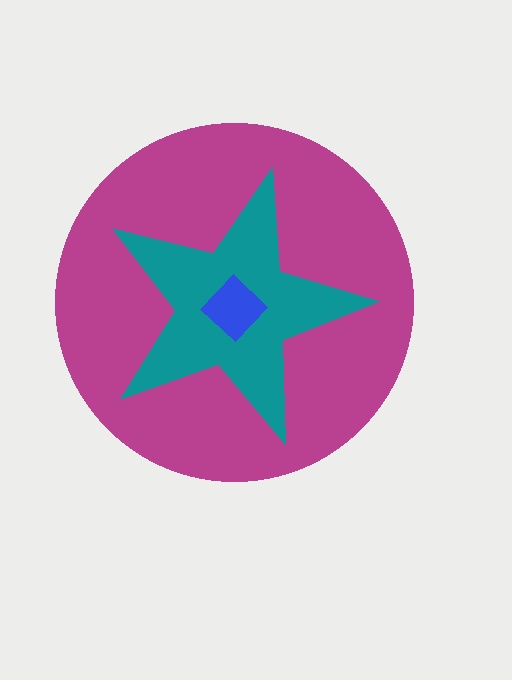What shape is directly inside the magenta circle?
The teal star.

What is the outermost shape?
The magenta circle.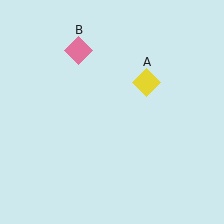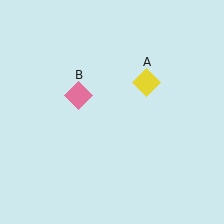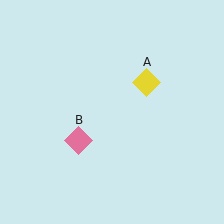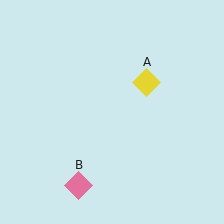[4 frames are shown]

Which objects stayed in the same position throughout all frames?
Yellow diamond (object A) remained stationary.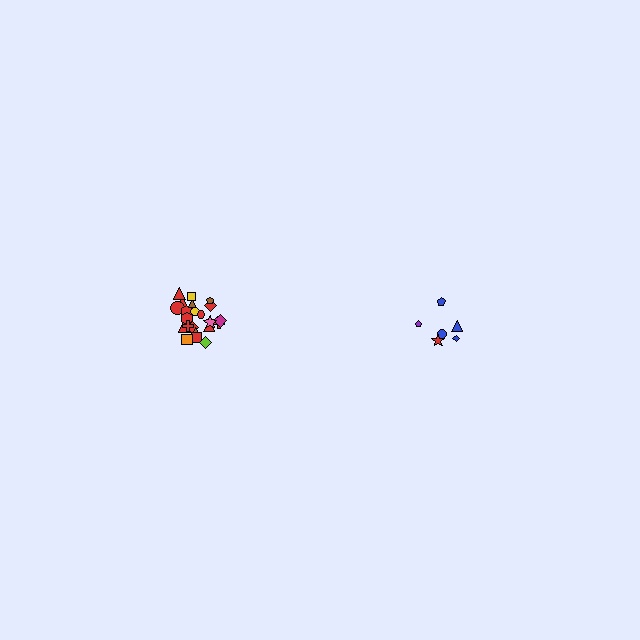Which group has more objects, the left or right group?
The left group.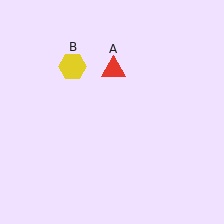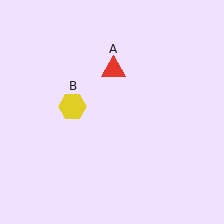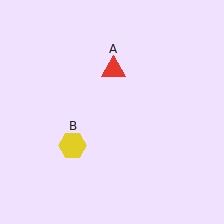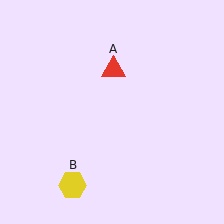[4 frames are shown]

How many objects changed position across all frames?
1 object changed position: yellow hexagon (object B).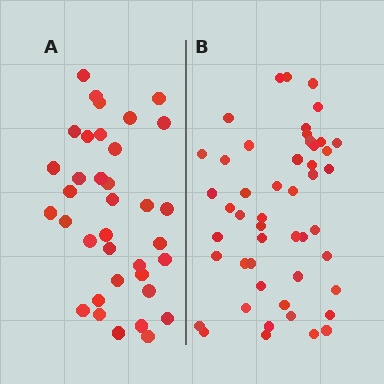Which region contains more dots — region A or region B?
Region B (the right region) has more dots.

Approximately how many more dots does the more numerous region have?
Region B has approximately 15 more dots than region A.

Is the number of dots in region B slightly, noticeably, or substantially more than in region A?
Region B has noticeably more, but not dramatically so. The ratio is roughly 1.4 to 1.